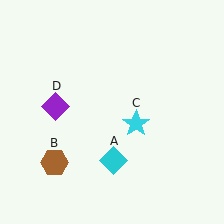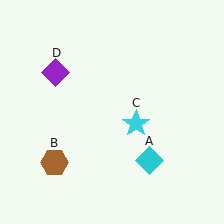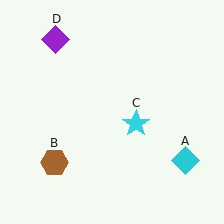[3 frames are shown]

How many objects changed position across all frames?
2 objects changed position: cyan diamond (object A), purple diamond (object D).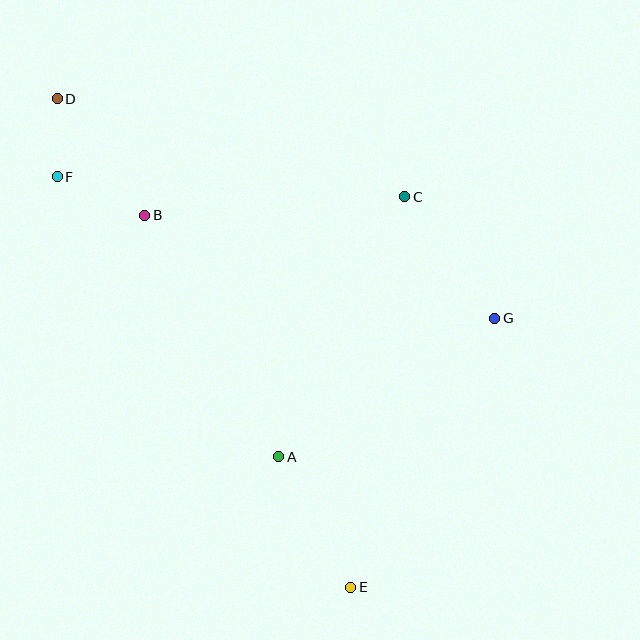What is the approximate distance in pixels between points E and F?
The distance between E and F is approximately 505 pixels.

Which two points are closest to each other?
Points D and F are closest to each other.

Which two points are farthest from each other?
Points D and E are farthest from each other.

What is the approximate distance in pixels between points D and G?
The distance between D and G is approximately 490 pixels.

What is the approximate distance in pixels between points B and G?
The distance between B and G is approximately 365 pixels.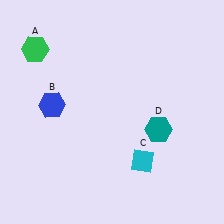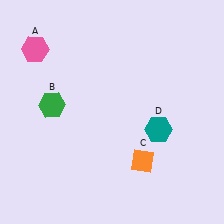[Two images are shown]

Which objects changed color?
A changed from green to pink. B changed from blue to green. C changed from cyan to orange.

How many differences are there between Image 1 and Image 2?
There are 3 differences between the two images.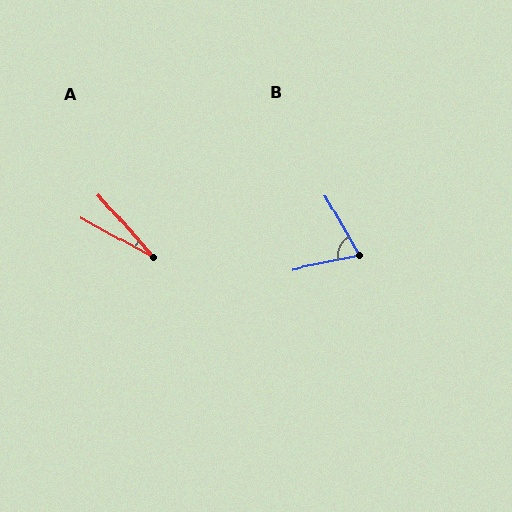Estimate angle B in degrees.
Approximately 72 degrees.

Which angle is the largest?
B, at approximately 72 degrees.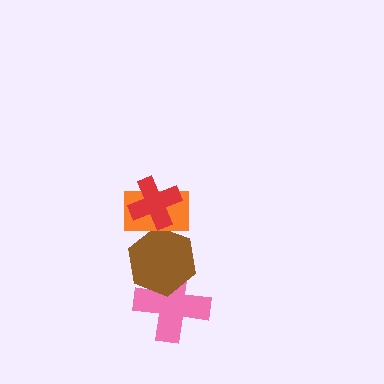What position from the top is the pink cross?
The pink cross is 4th from the top.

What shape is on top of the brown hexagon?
The orange rectangle is on top of the brown hexagon.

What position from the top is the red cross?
The red cross is 1st from the top.